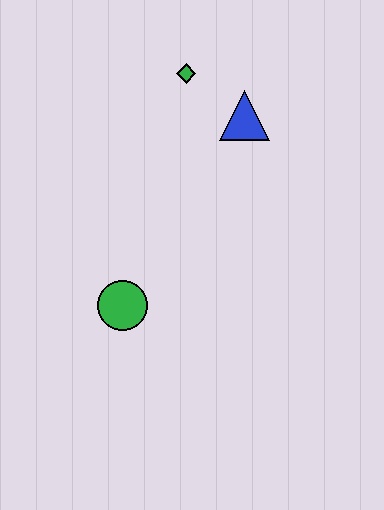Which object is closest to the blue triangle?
The green diamond is closest to the blue triangle.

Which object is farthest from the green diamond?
The green circle is farthest from the green diamond.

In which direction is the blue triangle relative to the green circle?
The blue triangle is above the green circle.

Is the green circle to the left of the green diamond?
Yes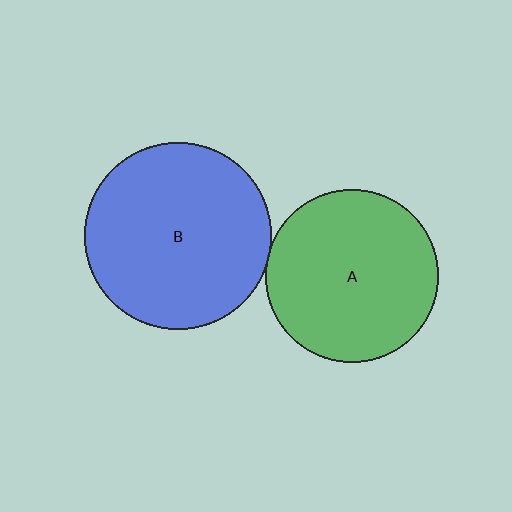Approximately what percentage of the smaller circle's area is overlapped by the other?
Approximately 5%.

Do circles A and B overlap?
Yes.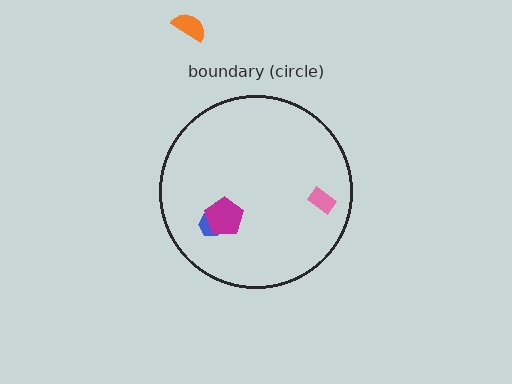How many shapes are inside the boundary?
3 inside, 1 outside.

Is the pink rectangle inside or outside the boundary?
Inside.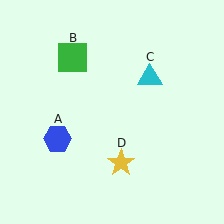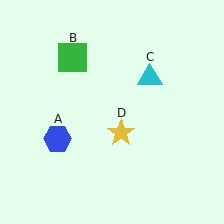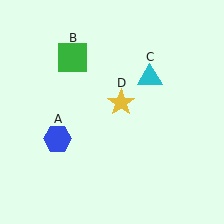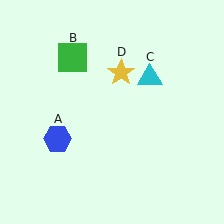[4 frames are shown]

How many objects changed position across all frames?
1 object changed position: yellow star (object D).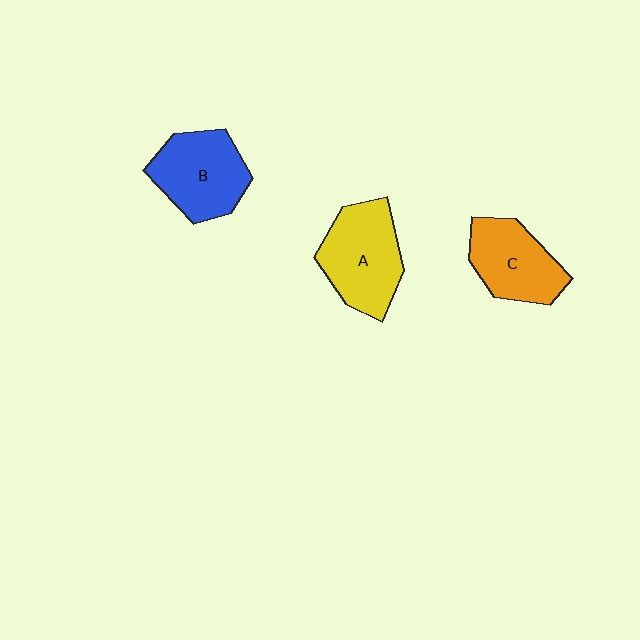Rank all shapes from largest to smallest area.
From largest to smallest: A (yellow), B (blue), C (orange).